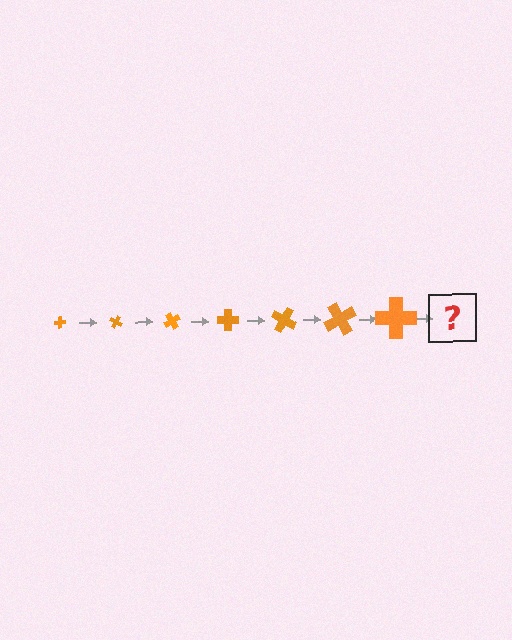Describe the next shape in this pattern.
It should be a cross, larger than the previous one and rotated 210 degrees from the start.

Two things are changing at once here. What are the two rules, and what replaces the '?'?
The two rules are that the cross grows larger each step and it rotates 30 degrees each step. The '?' should be a cross, larger than the previous one and rotated 210 degrees from the start.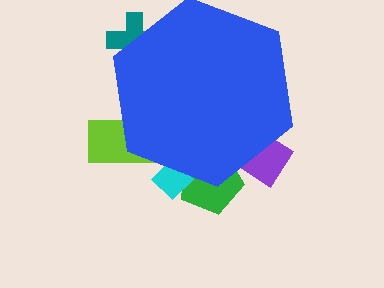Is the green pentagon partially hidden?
Yes, the green pentagon is partially hidden behind the blue hexagon.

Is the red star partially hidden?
Yes, the red star is partially hidden behind the blue hexagon.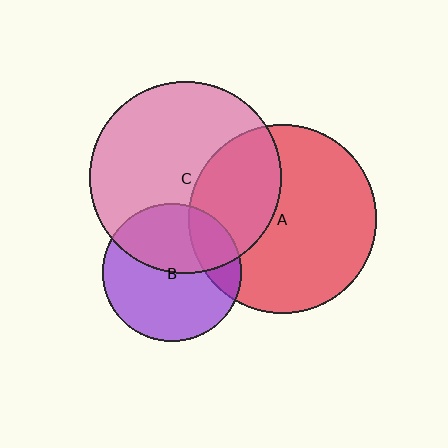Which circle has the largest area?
Circle C (pink).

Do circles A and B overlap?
Yes.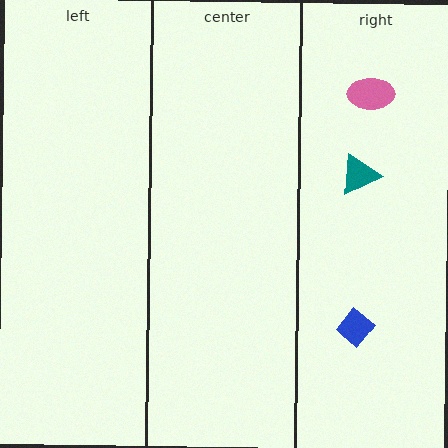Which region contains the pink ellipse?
The right region.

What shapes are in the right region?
The teal triangle, the pink ellipse, the blue diamond.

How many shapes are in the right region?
3.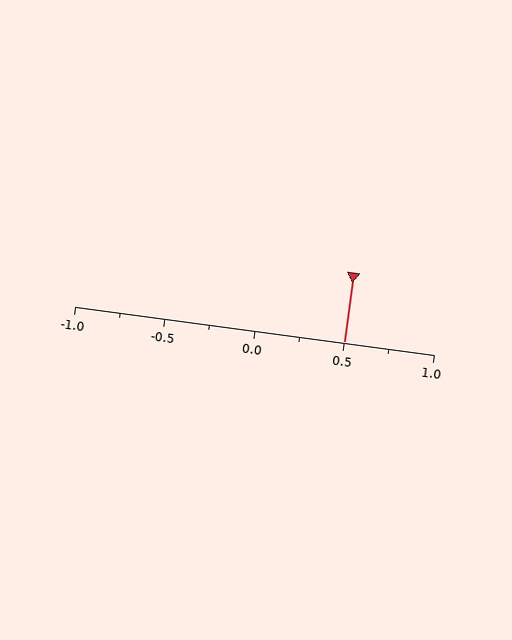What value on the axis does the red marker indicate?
The marker indicates approximately 0.5.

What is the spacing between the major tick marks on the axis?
The major ticks are spaced 0.5 apart.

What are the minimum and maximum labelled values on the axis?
The axis runs from -1.0 to 1.0.